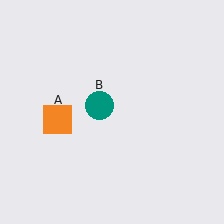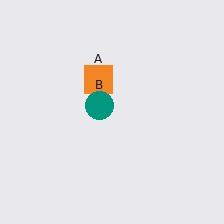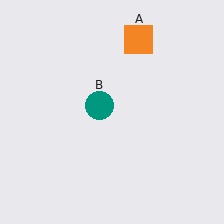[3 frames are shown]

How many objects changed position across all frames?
1 object changed position: orange square (object A).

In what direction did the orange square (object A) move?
The orange square (object A) moved up and to the right.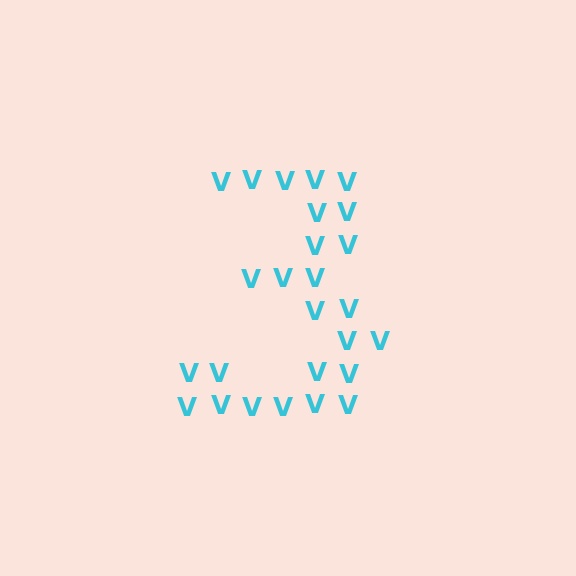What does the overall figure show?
The overall figure shows the digit 3.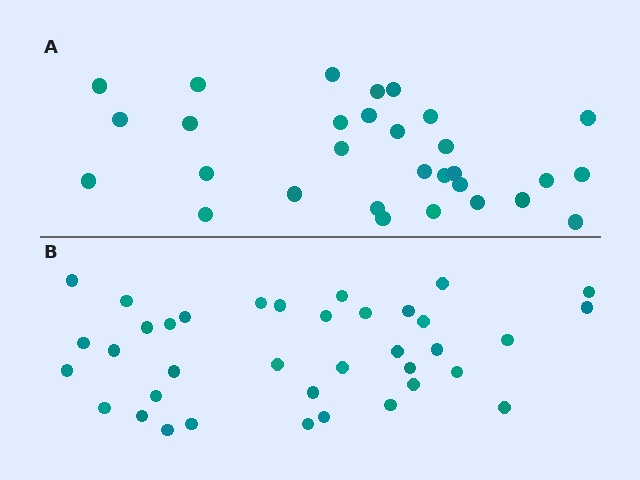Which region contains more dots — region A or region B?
Region B (the bottom region) has more dots.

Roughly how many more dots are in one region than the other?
Region B has roughly 8 or so more dots than region A.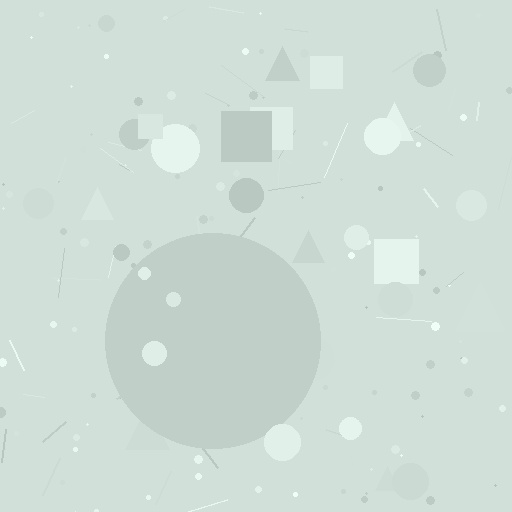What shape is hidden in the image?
A circle is hidden in the image.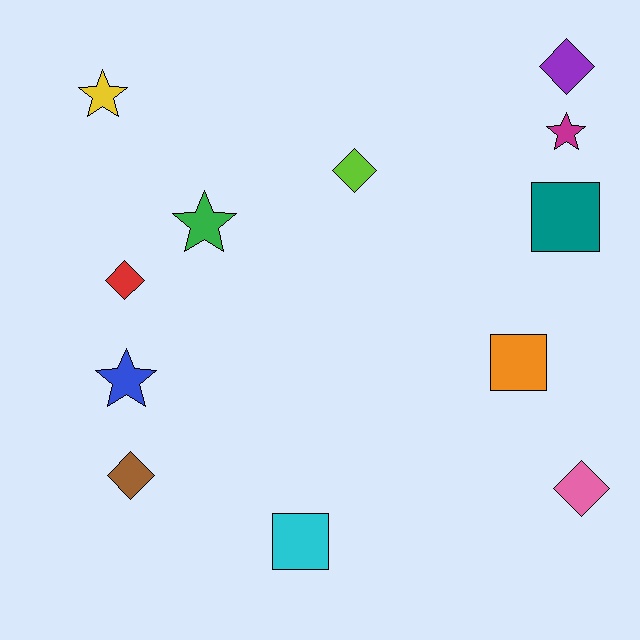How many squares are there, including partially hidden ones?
There are 3 squares.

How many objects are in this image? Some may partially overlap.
There are 12 objects.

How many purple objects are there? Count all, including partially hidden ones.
There is 1 purple object.